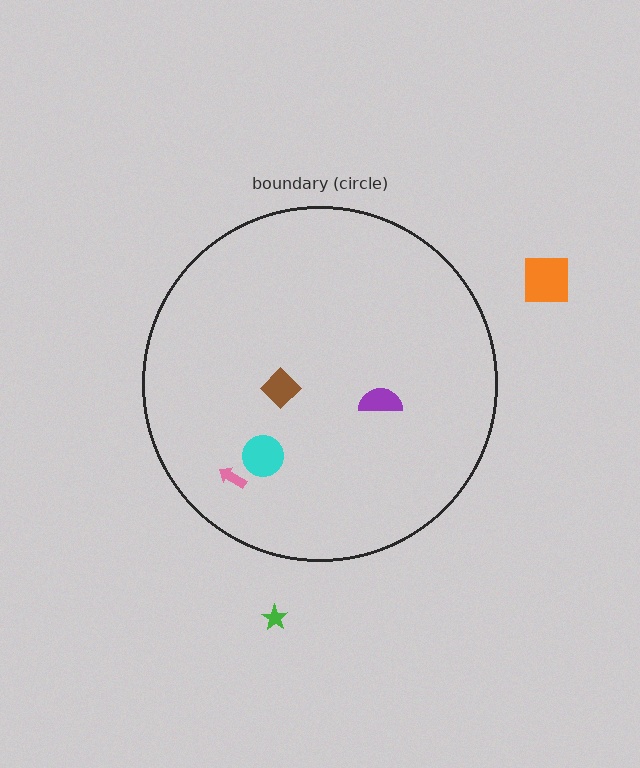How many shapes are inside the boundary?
4 inside, 2 outside.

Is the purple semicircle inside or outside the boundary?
Inside.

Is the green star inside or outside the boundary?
Outside.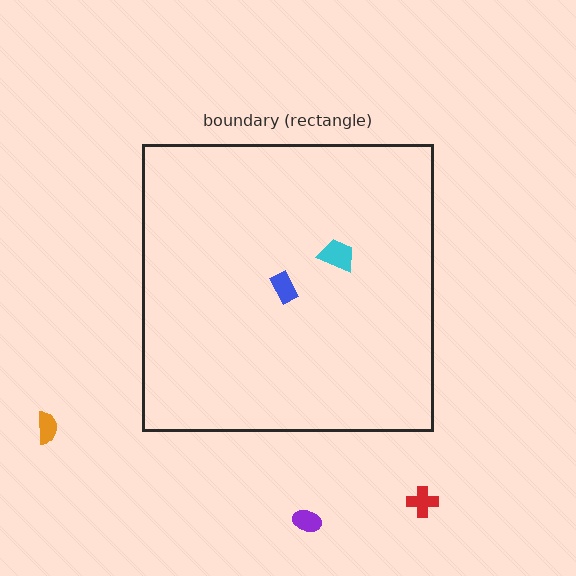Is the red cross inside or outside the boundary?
Outside.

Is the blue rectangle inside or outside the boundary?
Inside.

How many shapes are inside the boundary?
2 inside, 3 outside.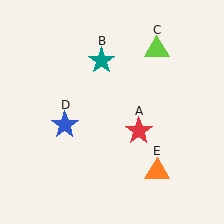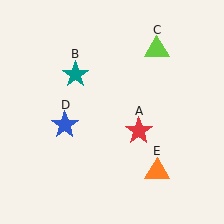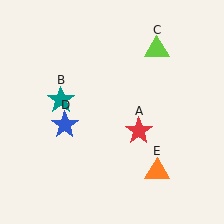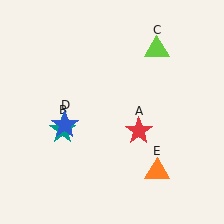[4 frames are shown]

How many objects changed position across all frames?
1 object changed position: teal star (object B).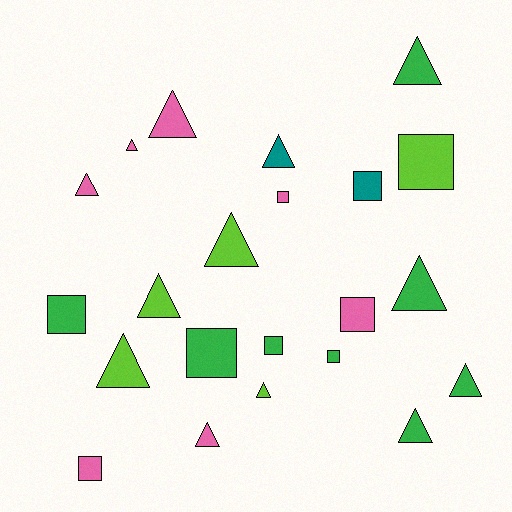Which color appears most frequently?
Green, with 8 objects.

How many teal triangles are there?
There is 1 teal triangle.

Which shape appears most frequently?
Triangle, with 13 objects.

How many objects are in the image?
There are 22 objects.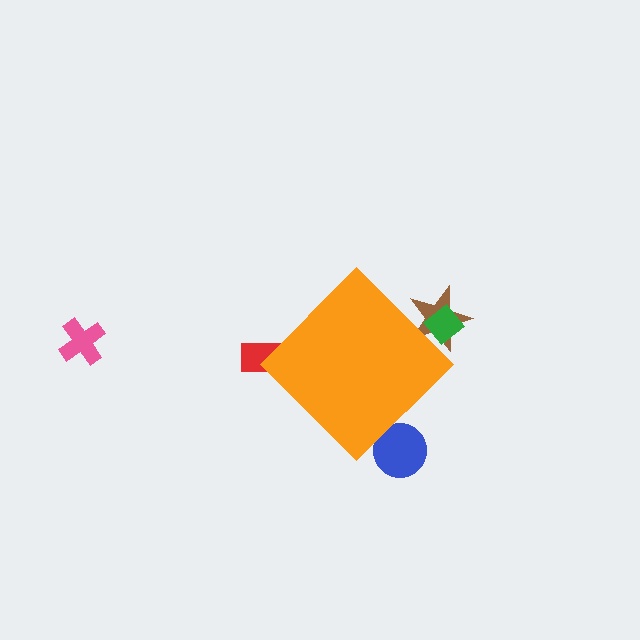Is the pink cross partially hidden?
No, the pink cross is fully visible.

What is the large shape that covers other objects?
An orange diamond.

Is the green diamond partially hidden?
Yes, the green diamond is partially hidden behind the orange diamond.